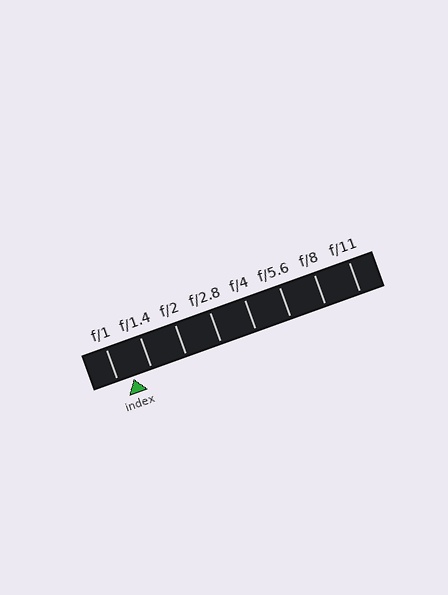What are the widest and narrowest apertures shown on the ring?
The widest aperture shown is f/1 and the narrowest is f/11.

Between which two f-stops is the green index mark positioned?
The index mark is between f/1 and f/1.4.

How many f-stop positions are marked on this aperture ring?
There are 8 f-stop positions marked.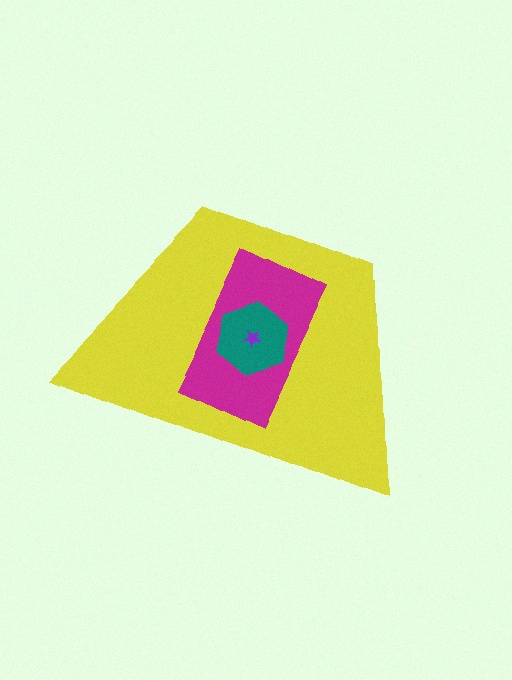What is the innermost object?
The purple star.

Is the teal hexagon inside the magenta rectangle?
Yes.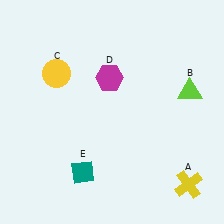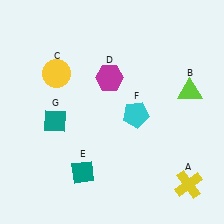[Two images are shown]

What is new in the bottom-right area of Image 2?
A cyan pentagon (F) was added in the bottom-right area of Image 2.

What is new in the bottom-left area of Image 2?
A teal diamond (G) was added in the bottom-left area of Image 2.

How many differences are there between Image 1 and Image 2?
There are 2 differences between the two images.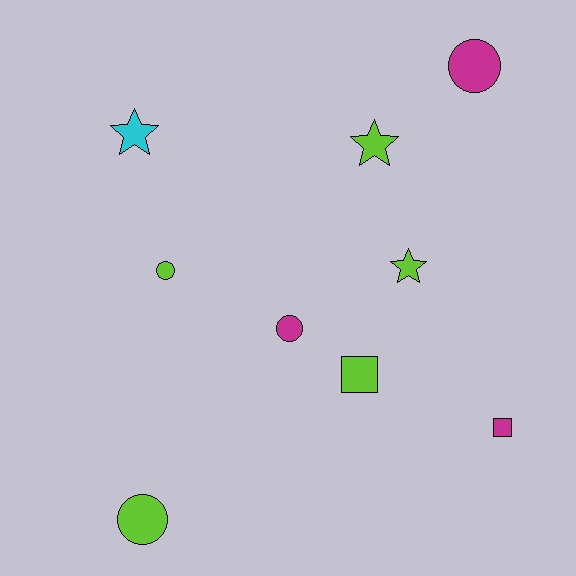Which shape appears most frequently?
Circle, with 4 objects.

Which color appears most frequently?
Lime, with 5 objects.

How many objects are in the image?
There are 9 objects.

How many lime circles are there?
There are 2 lime circles.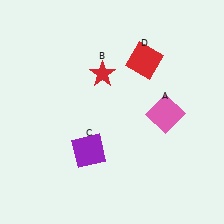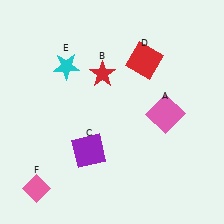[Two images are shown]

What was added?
A cyan star (E), a pink diamond (F) were added in Image 2.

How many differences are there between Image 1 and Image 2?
There are 2 differences between the two images.